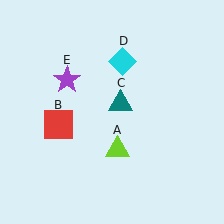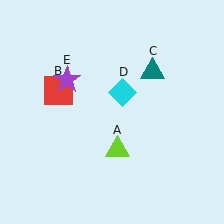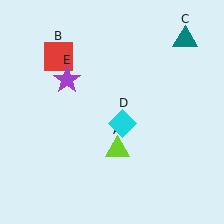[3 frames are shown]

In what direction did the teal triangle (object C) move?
The teal triangle (object C) moved up and to the right.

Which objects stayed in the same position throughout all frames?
Lime triangle (object A) and purple star (object E) remained stationary.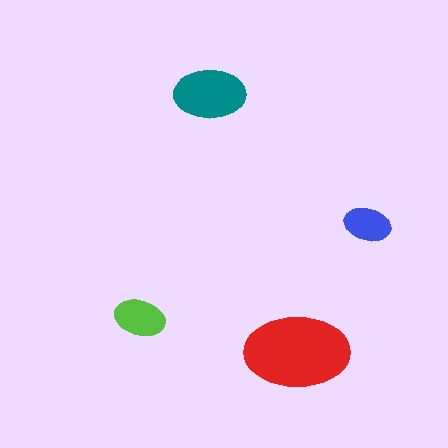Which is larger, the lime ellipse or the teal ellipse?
The teal one.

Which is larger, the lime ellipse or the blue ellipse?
The lime one.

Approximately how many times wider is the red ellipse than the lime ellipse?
About 2 times wider.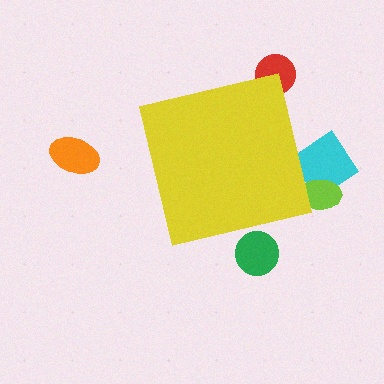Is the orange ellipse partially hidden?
No, the orange ellipse is fully visible.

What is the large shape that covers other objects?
A yellow square.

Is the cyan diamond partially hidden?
Yes, the cyan diamond is partially hidden behind the yellow square.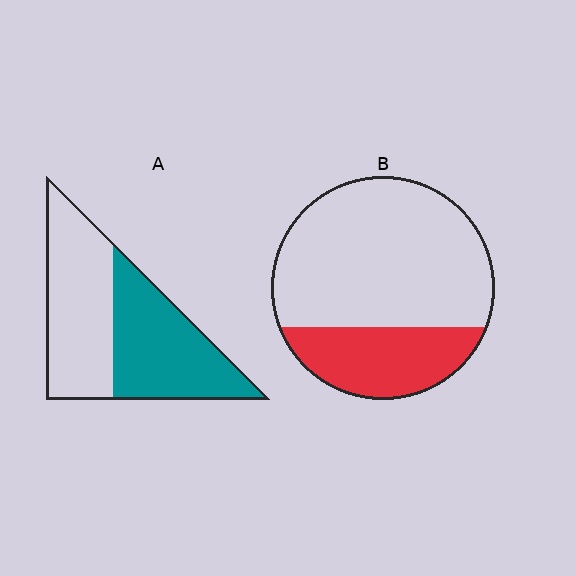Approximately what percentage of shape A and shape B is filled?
A is approximately 50% and B is approximately 30%.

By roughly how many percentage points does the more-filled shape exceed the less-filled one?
By roughly 20 percentage points (A over B).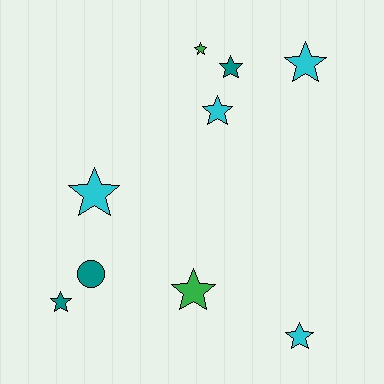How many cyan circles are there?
There are no cyan circles.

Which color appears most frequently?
Cyan, with 4 objects.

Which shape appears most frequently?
Star, with 8 objects.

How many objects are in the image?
There are 9 objects.